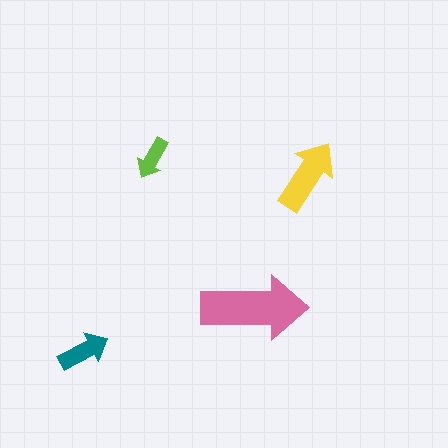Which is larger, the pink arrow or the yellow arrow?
The pink one.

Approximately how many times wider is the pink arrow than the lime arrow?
About 2.5 times wider.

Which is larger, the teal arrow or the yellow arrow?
The yellow one.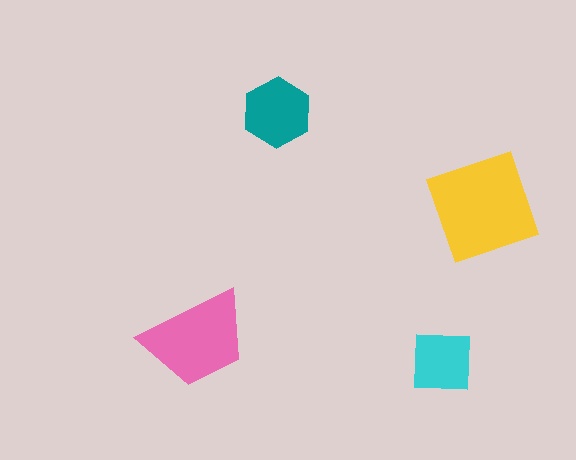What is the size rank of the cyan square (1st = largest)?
4th.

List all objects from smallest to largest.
The cyan square, the teal hexagon, the pink trapezoid, the yellow square.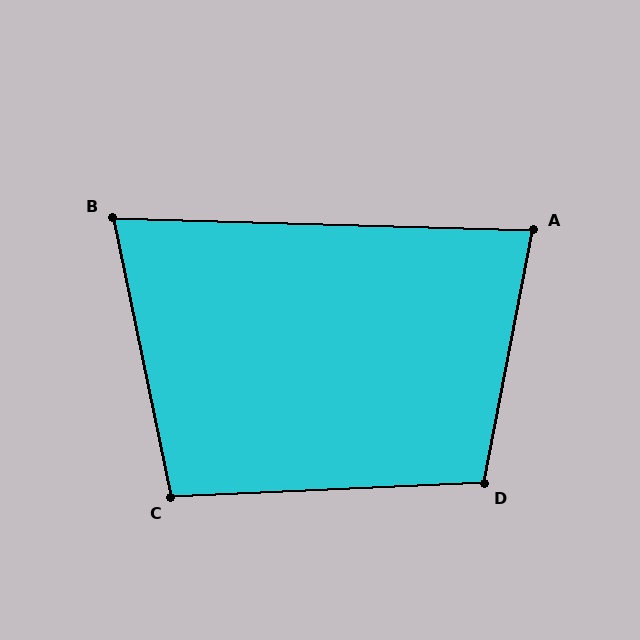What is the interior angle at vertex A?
Approximately 81 degrees (acute).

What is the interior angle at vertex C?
Approximately 99 degrees (obtuse).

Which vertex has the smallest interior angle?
B, at approximately 76 degrees.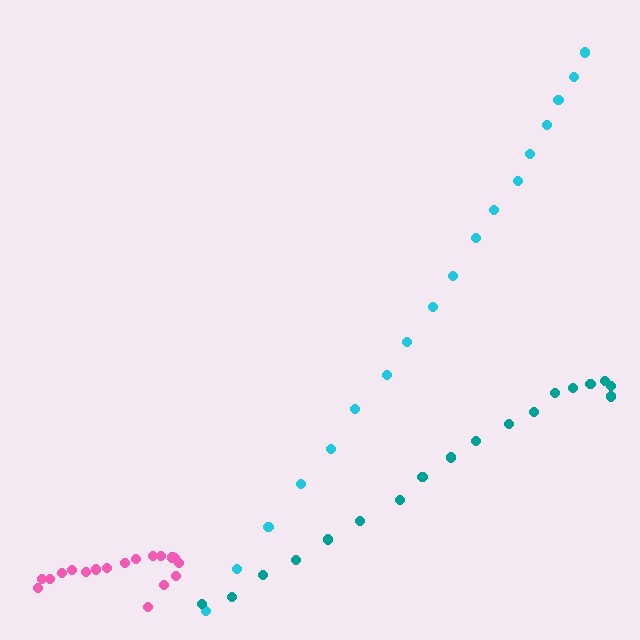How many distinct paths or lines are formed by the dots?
There are 3 distinct paths.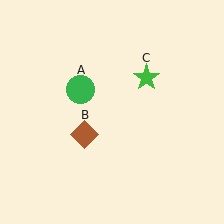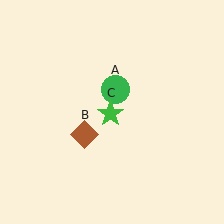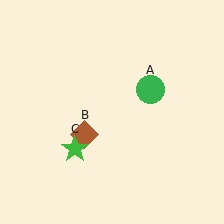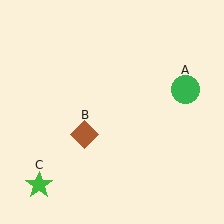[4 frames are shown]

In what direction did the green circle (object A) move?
The green circle (object A) moved right.